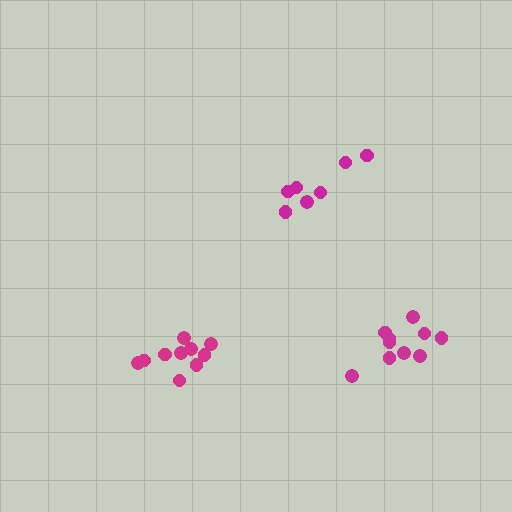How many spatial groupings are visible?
There are 3 spatial groupings.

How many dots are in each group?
Group 1: 7 dots, Group 2: 10 dots, Group 3: 10 dots (27 total).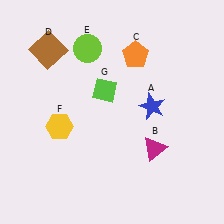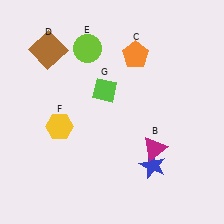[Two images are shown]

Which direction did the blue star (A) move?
The blue star (A) moved down.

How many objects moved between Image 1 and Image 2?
1 object moved between the two images.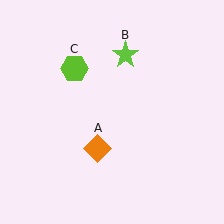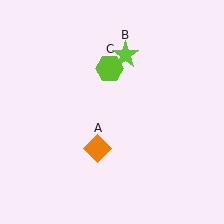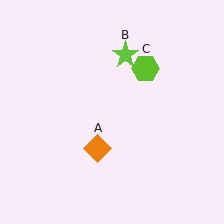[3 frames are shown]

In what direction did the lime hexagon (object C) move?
The lime hexagon (object C) moved right.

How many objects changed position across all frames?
1 object changed position: lime hexagon (object C).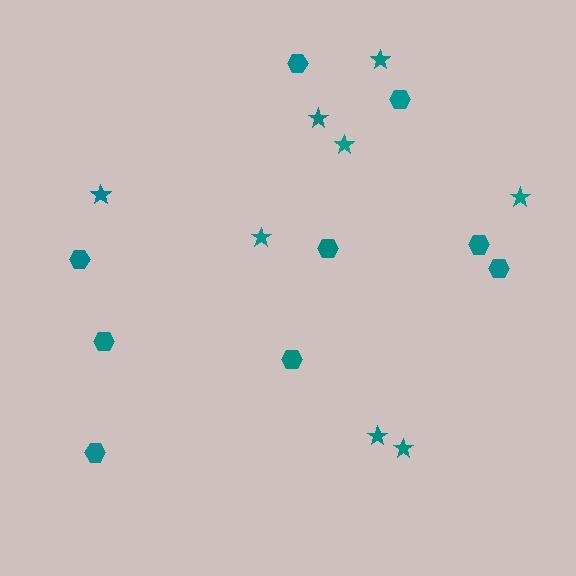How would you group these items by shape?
There are 2 groups: one group of stars (8) and one group of hexagons (9).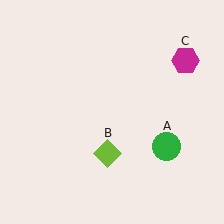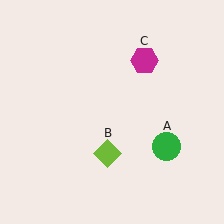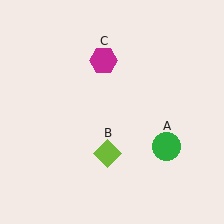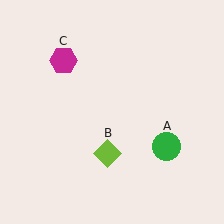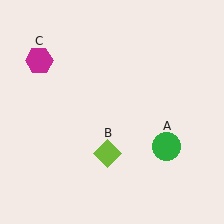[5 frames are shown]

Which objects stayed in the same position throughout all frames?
Green circle (object A) and lime diamond (object B) remained stationary.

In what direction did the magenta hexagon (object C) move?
The magenta hexagon (object C) moved left.